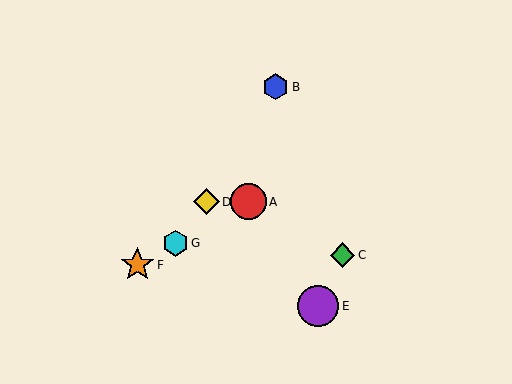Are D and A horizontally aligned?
Yes, both are at y≈202.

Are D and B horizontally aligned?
No, D is at y≈202 and B is at y≈87.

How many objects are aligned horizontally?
2 objects (A, D) are aligned horizontally.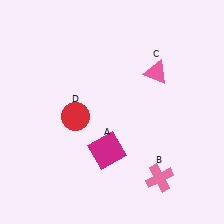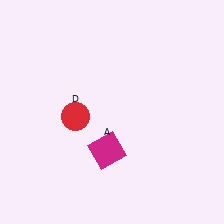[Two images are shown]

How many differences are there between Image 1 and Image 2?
There are 2 differences between the two images.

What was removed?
The pink cross (B), the pink triangle (C) were removed in Image 2.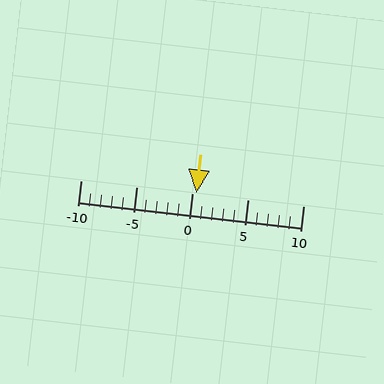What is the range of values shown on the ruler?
The ruler shows values from -10 to 10.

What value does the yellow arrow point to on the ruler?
The yellow arrow points to approximately 0.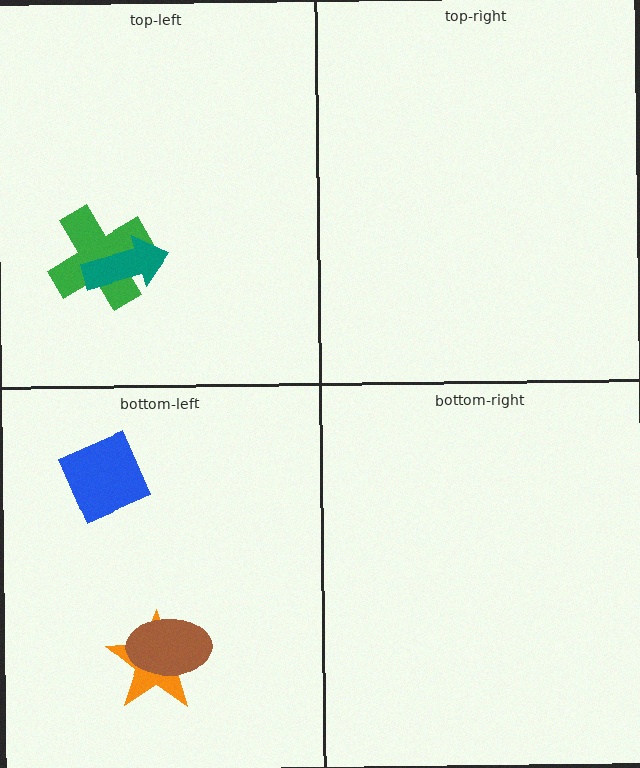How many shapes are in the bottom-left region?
3.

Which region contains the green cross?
The top-left region.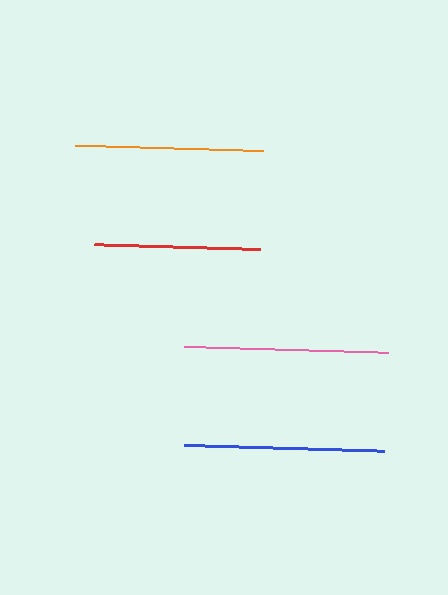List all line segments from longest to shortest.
From longest to shortest: pink, blue, orange, red.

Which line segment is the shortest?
The red line is the shortest at approximately 167 pixels.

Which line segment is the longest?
The pink line is the longest at approximately 205 pixels.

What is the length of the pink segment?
The pink segment is approximately 205 pixels long.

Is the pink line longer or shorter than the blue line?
The pink line is longer than the blue line.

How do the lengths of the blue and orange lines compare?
The blue and orange lines are approximately the same length.